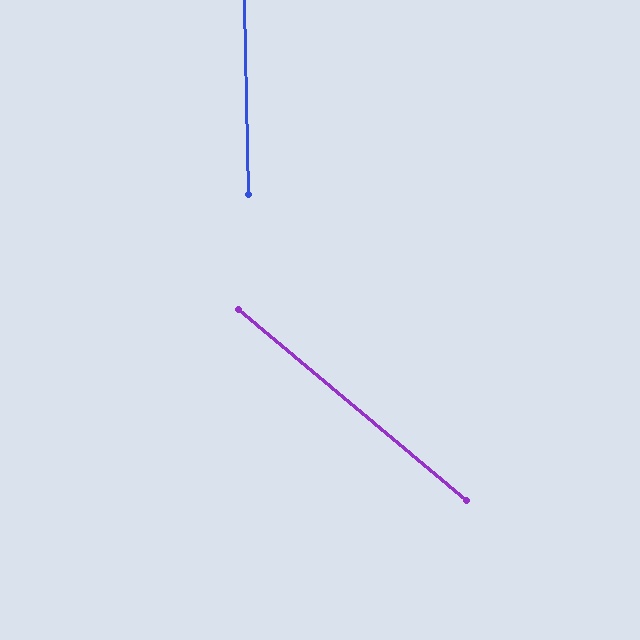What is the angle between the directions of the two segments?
Approximately 49 degrees.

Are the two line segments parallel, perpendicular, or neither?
Neither parallel nor perpendicular — they differ by about 49°.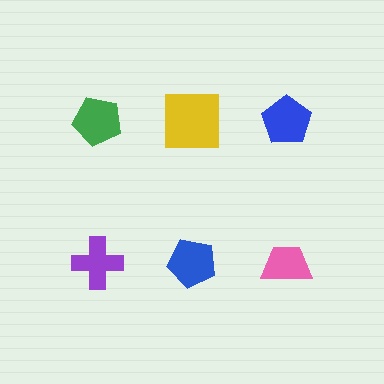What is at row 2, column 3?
A pink trapezoid.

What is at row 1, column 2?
A yellow square.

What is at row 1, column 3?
A blue pentagon.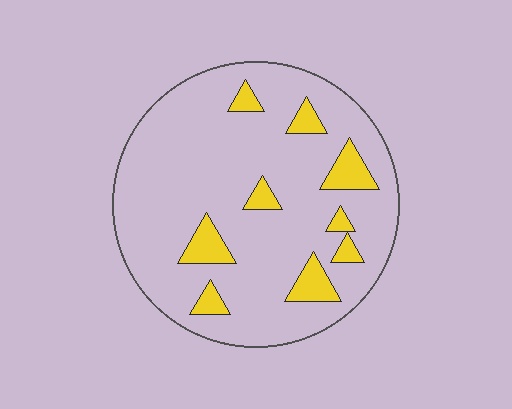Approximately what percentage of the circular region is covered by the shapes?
Approximately 15%.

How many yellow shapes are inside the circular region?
9.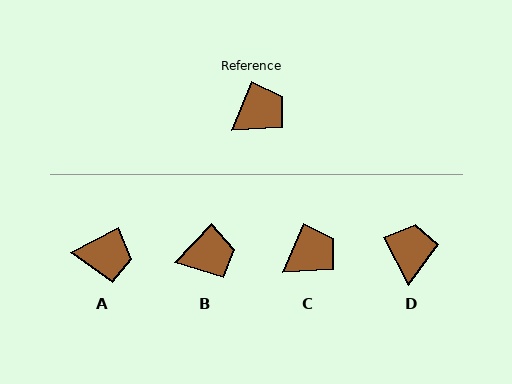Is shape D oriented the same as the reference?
No, it is off by about 49 degrees.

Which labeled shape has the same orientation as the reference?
C.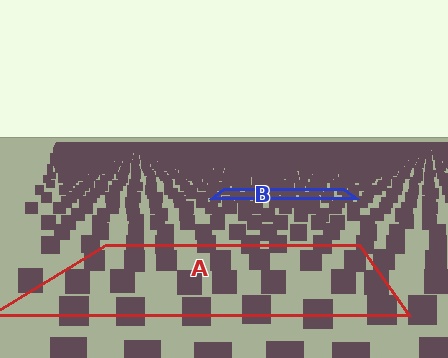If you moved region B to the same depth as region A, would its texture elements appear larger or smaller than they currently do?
They would appear larger. At a closer depth, the same texture elements are projected at a bigger on-screen size.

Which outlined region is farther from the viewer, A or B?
Region B is farther from the viewer — the texture elements inside it appear smaller and more densely packed.